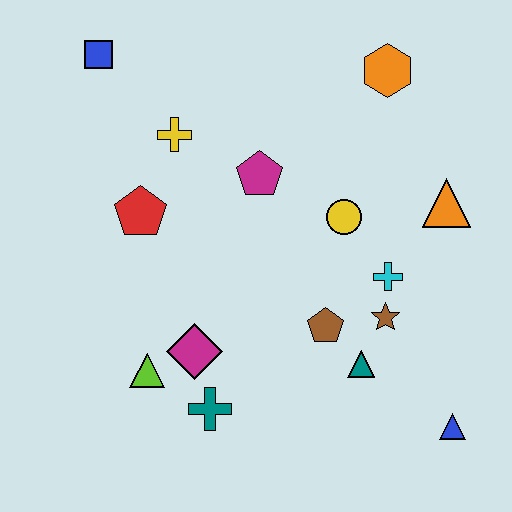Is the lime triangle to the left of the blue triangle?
Yes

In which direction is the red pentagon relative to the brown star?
The red pentagon is to the left of the brown star.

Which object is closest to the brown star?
The cyan cross is closest to the brown star.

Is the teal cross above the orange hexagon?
No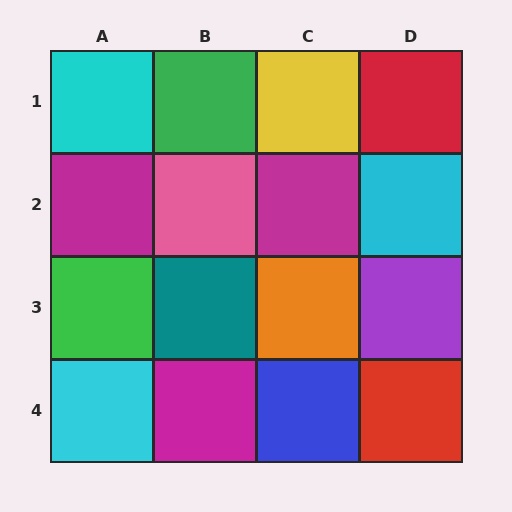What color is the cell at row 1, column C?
Yellow.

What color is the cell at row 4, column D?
Red.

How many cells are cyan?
3 cells are cyan.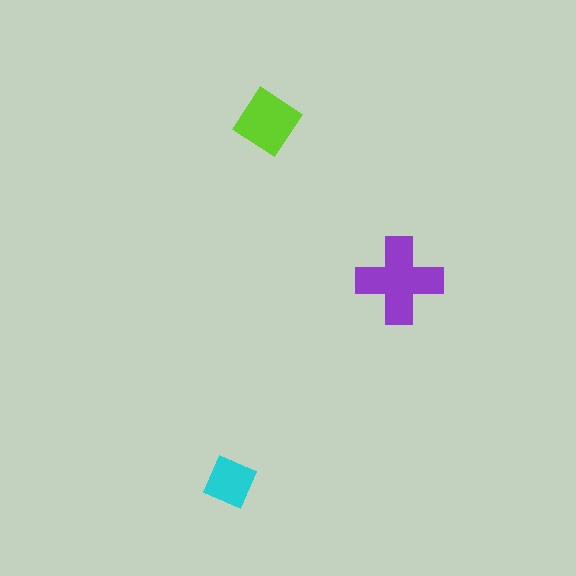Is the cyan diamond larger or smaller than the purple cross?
Smaller.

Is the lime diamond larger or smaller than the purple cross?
Smaller.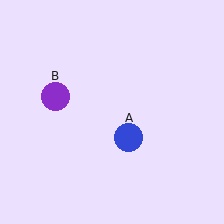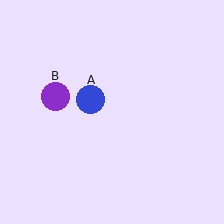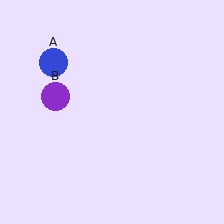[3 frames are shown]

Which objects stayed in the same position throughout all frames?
Purple circle (object B) remained stationary.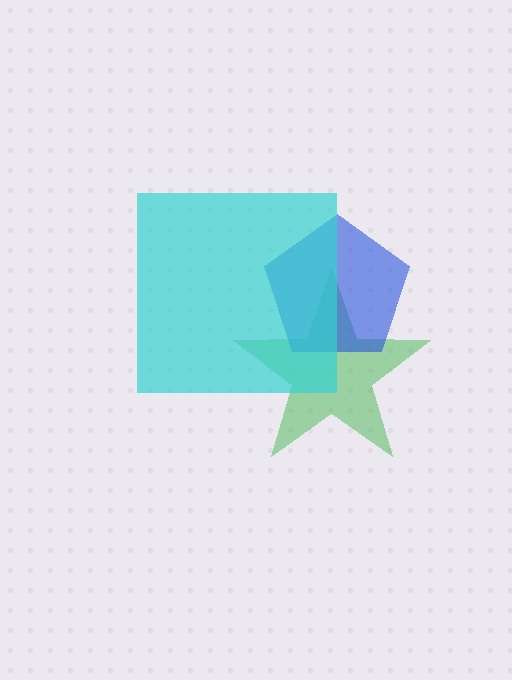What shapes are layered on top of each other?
The layered shapes are: a green star, a blue pentagon, a cyan square.